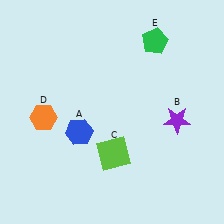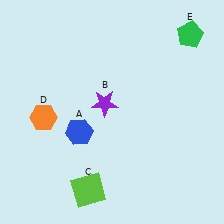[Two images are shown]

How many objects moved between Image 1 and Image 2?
3 objects moved between the two images.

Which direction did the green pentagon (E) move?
The green pentagon (E) moved right.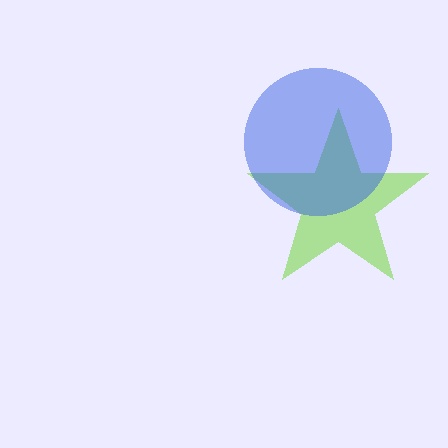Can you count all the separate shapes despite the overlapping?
Yes, there are 2 separate shapes.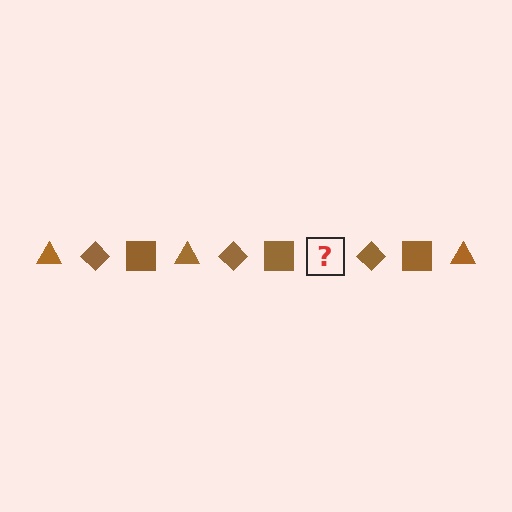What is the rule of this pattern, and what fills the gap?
The rule is that the pattern cycles through triangle, diamond, square shapes in brown. The gap should be filled with a brown triangle.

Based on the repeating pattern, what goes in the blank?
The blank should be a brown triangle.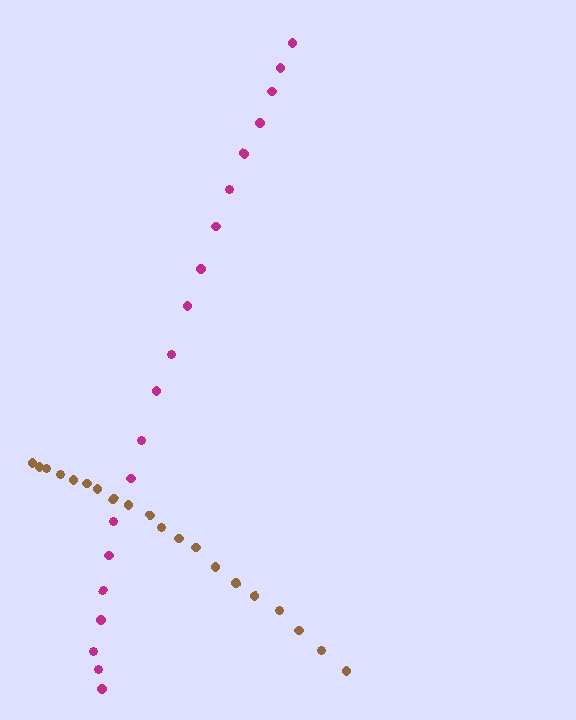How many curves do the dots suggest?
There are 2 distinct paths.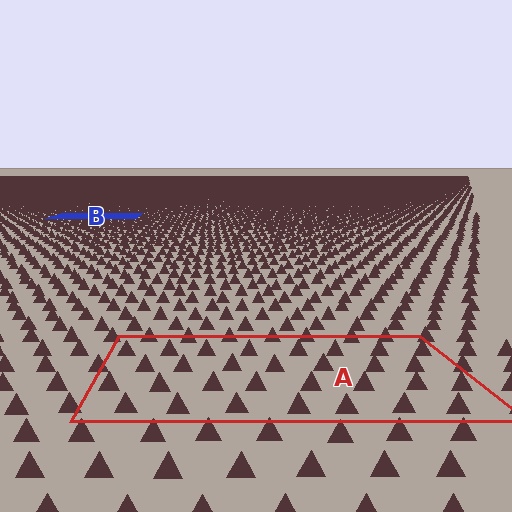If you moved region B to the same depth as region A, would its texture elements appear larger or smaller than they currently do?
They would appear larger. At a closer depth, the same texture elements are projected at a bigger on-screen size.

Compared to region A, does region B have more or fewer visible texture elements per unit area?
Region B has more texture elements per unit area — they are packed more densely because it is farther away.